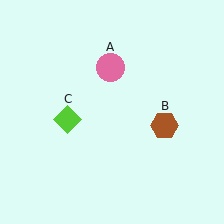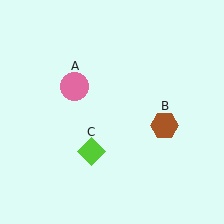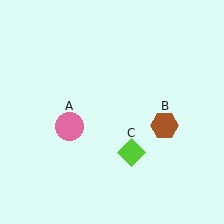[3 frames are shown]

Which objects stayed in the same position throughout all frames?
Brown hexagon (object B) remained stationary.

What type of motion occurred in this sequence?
The pink circle (object A), lime diamond (object C) rotated counterclockwise around the center of the scene.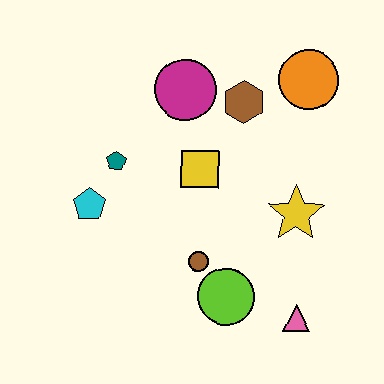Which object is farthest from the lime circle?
The orange circle is farthest from the lime circle.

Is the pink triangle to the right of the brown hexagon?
Yes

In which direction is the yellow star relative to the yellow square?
The yellow star is to the right of the yellow square.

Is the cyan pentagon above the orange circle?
No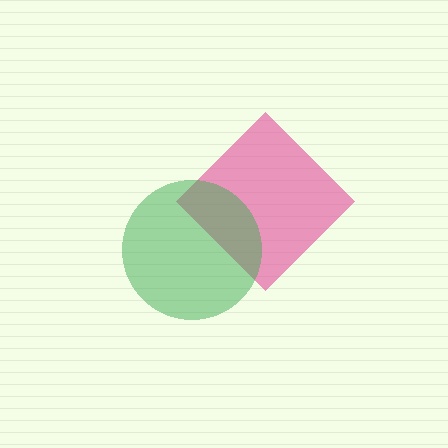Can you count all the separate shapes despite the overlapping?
Yes, there are 2 separate shapes.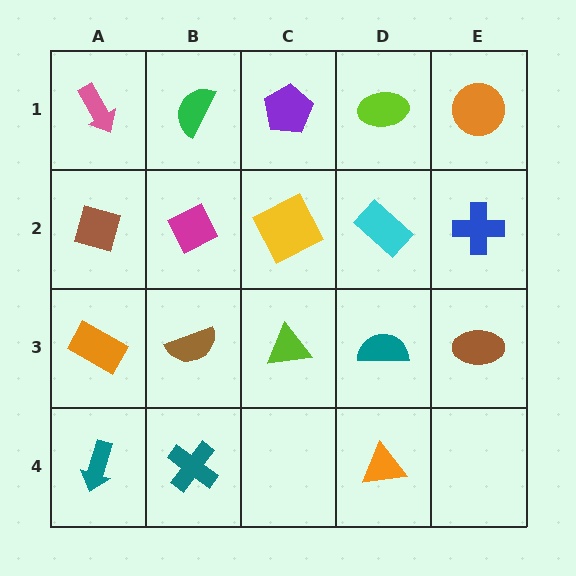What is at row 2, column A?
A brown diamond.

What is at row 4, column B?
A teal cross.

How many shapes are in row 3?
5 shapes.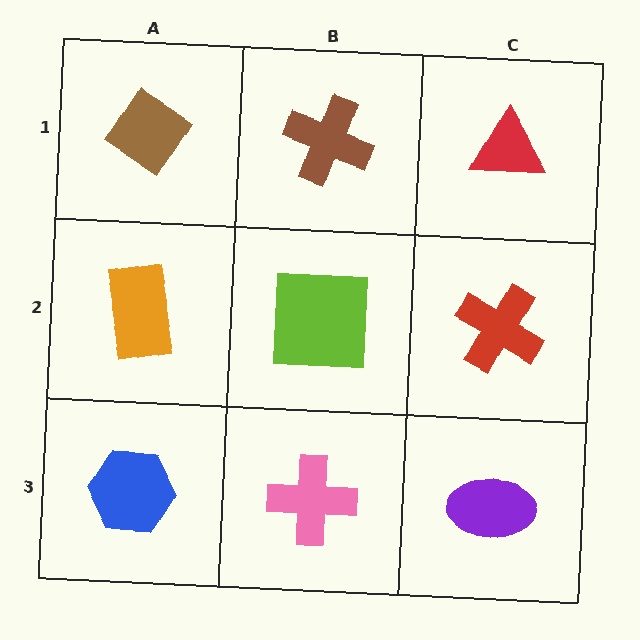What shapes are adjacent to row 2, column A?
A brown diamond (row 1, column A), a blue hexagon (row 3, column A), a lime square (row 2, column B).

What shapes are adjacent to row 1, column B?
A lime square (row 2, column B), a brown diamond (row 1, column A), a red triangle (row 1, column C).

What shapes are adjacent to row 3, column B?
A lime square (row 2, column B), a blue hexagon (row 3, column A), a purple ellipse (row 3, column C).